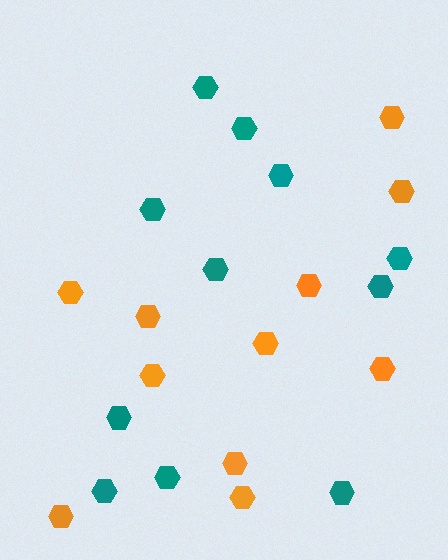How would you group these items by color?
There are 2 groups: one group of orange hexagons (11) and one group of teal hexagons (11).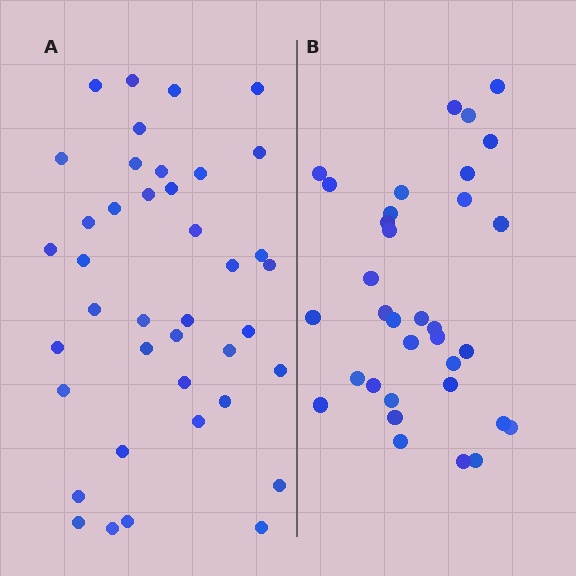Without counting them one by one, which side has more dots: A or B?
Region A (the left region) has more dots.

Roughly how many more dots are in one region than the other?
Region A has about 6 more dots than region B.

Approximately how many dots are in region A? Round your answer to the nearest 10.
About 40 dots.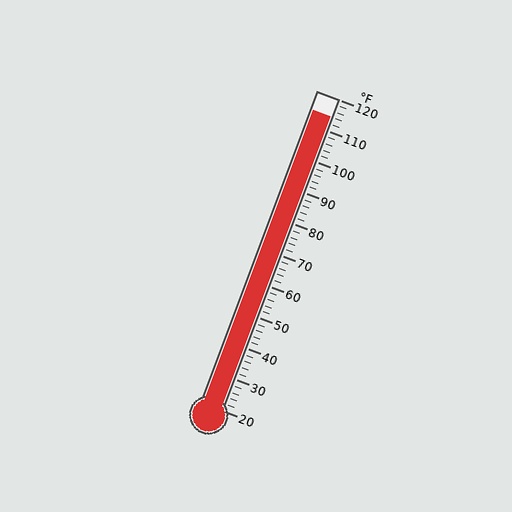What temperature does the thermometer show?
The thermometer shows approximately 114°F.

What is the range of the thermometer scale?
The thermometer scale ranges from 20°F to 120°F.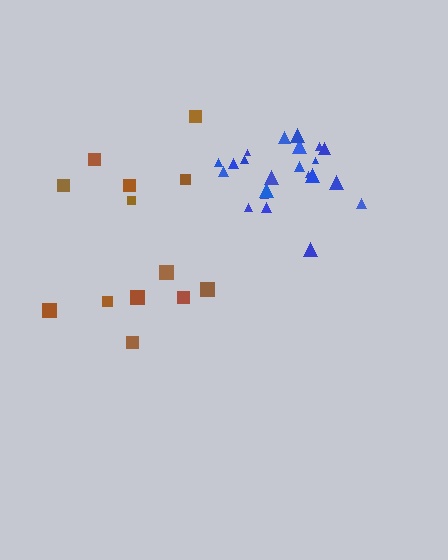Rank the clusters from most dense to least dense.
blue, brown.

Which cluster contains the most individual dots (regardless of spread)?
Blue (22).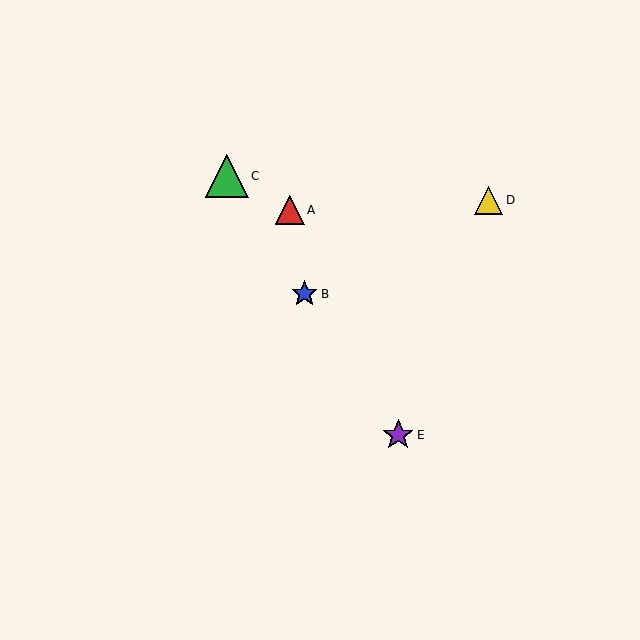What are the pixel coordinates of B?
Object B is at (305, 294).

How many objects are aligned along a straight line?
3 objects (B, C, E) are aligned along a straight line.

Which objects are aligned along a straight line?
Objects B, C, E are aligned along a straight line.